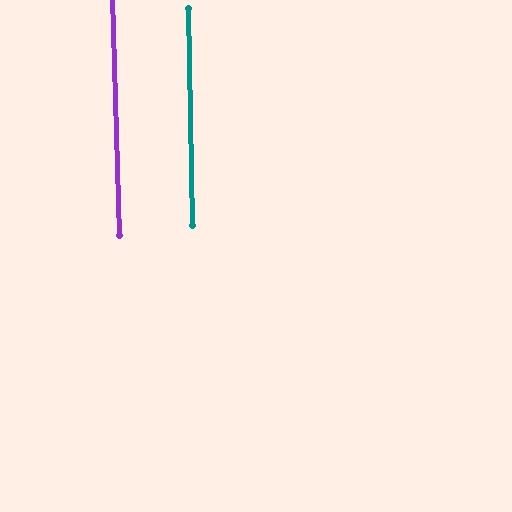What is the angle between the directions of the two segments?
Approximately 1 degree.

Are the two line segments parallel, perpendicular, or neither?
Parallel — their directions differ by only 0.8°.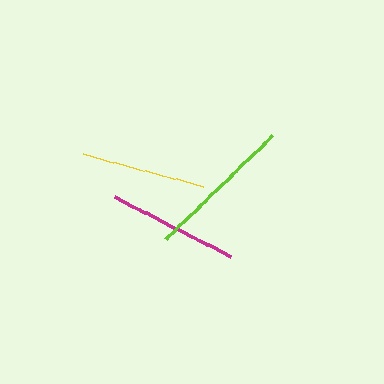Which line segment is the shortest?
The yellow line is the shortest at approximately 124 pixels.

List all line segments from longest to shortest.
From longest to shortest: lime, magenta, yellow.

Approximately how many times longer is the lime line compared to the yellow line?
The lime line is approximately 1.2 times the length of the yellow line.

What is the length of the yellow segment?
The yellow segment is approximately 124 pixels long.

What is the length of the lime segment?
The lime segment is approximately 148 pixels long.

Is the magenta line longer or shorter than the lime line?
The lime line is longer than the magenta line.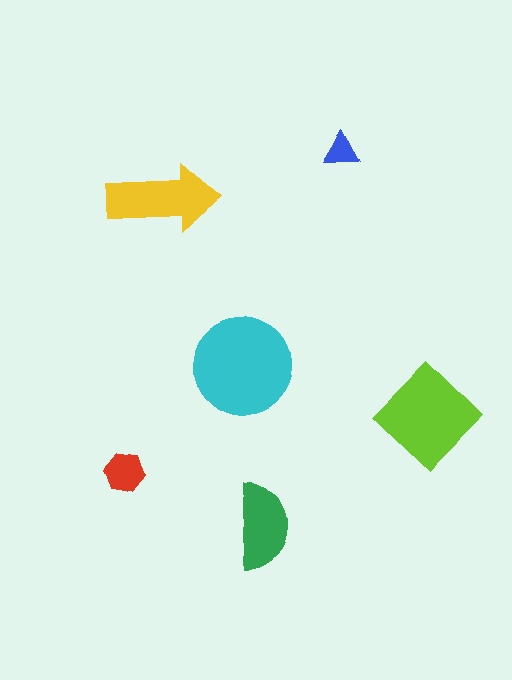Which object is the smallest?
The blue triangle.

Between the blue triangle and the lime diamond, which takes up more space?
The lime diamond.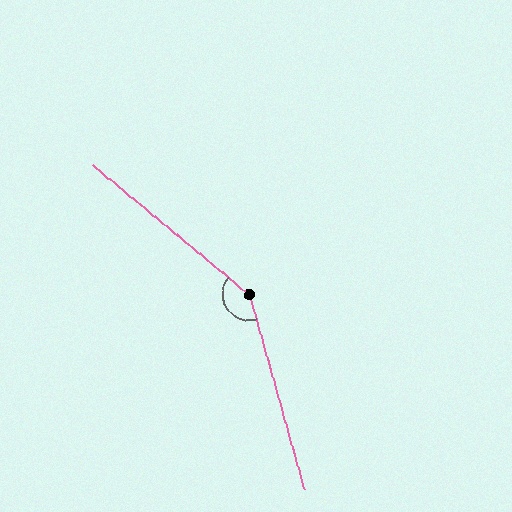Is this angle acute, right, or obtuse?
It is obtuse.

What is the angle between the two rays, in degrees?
Approximately 145 degrees.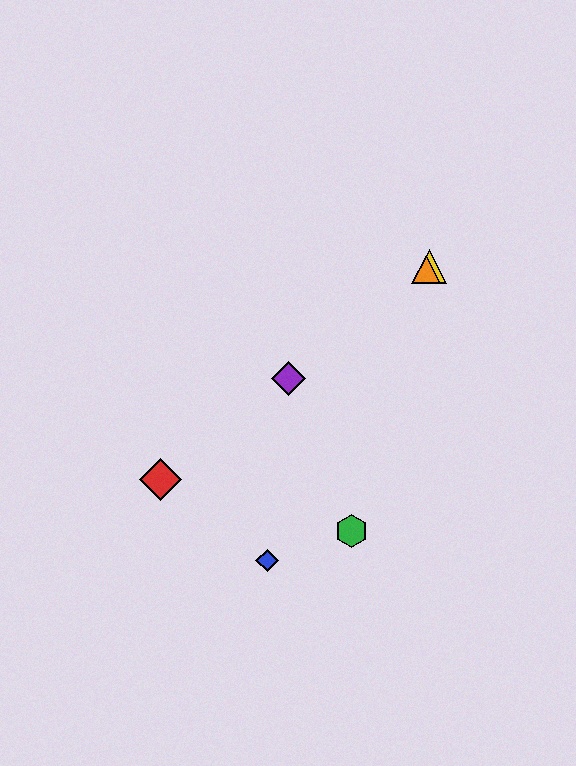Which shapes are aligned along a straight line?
The red diamond, the yellow triangle, the purple diamond, the orange triangle are aligned along a straight line.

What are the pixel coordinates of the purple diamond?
The purple diamond is at (289, 378).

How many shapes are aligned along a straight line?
4 shapes (the red diamond, the yellow triangle, the purple diamond, the orange triangle) are aligned along a straight line.